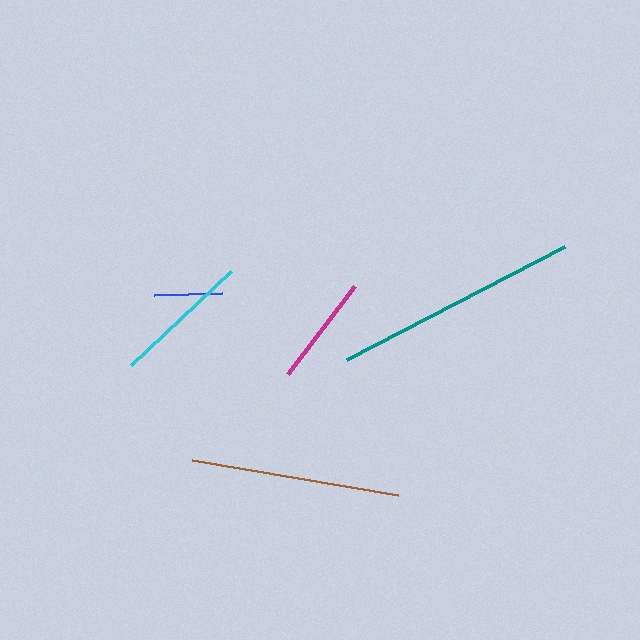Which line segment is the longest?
The teal line is the longest at approximately 246 pixels.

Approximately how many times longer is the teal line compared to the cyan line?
The teal line is approximately 1.8 times the length of the cyan line.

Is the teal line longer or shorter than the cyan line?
The teal line is longer than the cyan line.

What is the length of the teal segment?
The teal segment is approximately 246 pixels long.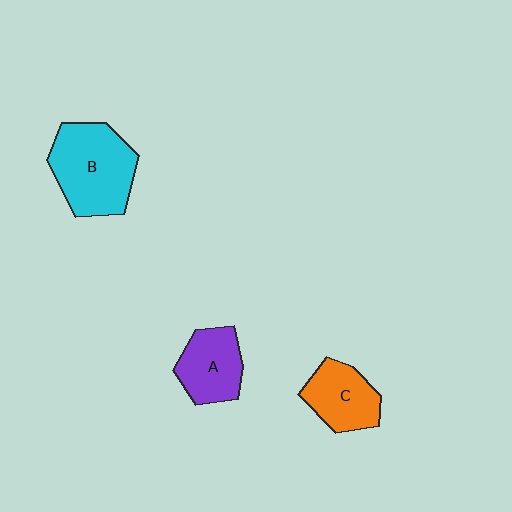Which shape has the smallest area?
Shape C (orange).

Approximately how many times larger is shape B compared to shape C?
Approximately 1.6 times.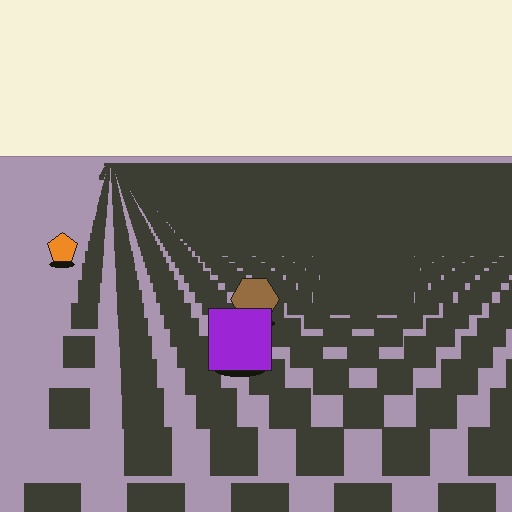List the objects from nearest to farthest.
From nearest to farthest: the purple square, the brown hexagon, the orange pentagon.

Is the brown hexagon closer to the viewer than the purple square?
No. The purple square is closer — you can tell from the texture gradient: the ground texture is coarser near it.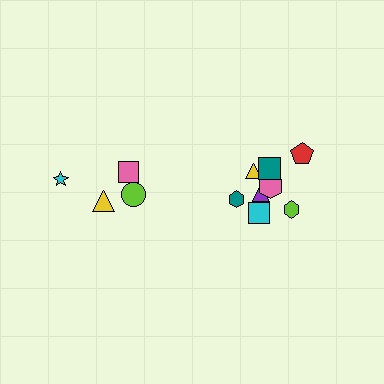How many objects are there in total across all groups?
There are 12 objects.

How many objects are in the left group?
There are 4 objects.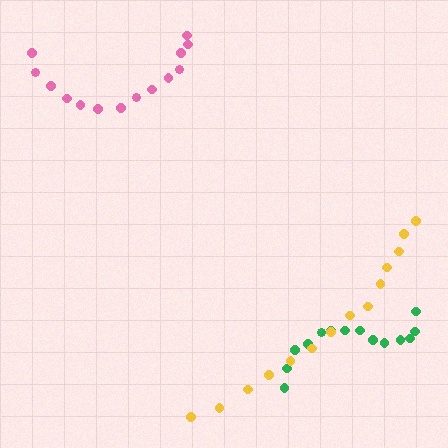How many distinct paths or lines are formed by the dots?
There are 3 distinct paths.